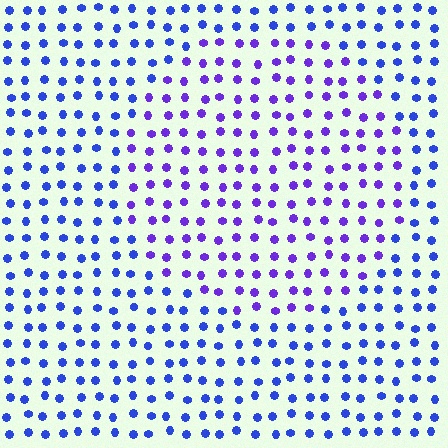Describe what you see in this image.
The image is filled with small blue elements in a uniform arrangement. A circle-shaped region is visible where the elements are tinted to a slightly different hue, forming a subtle color boundary.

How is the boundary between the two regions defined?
The boundary is defined purely by a slight shift in hue (about 32 degrees). Spacing, size, and orientation are identical on both sides.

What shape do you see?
I see a circle.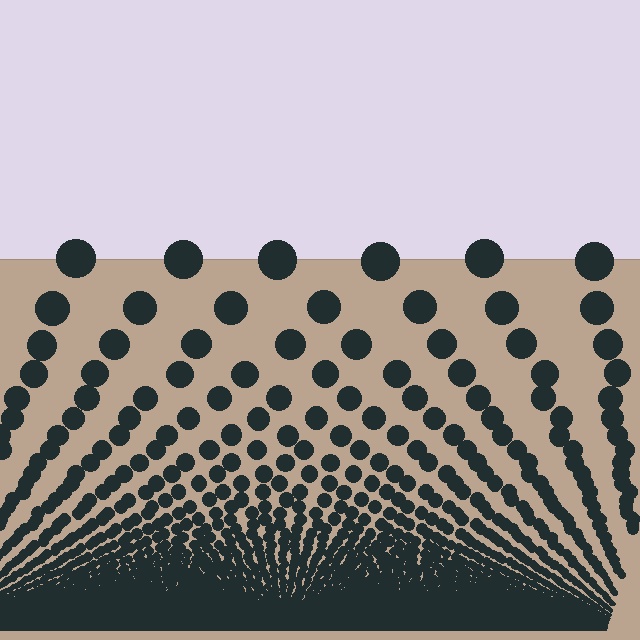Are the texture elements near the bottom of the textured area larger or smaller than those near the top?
Smaller. The gradient is inverted — elements near the bottom are smaller and denser.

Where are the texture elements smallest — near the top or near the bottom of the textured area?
Near the bottom.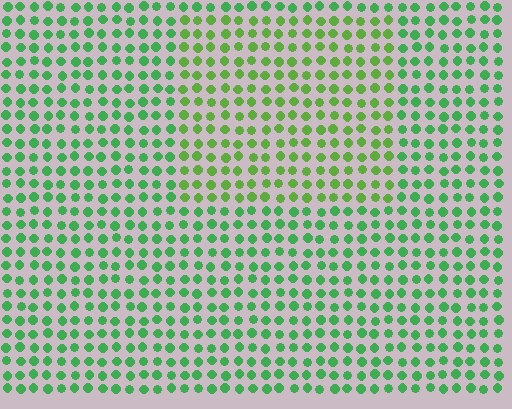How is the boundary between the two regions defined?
The boundary is defined purely by a slight shift in hue (about 28 degrees). Spacing, size, and orientation are identical on both sides.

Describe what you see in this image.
The image is filled with small green elements in a uniform arrangement. A rectangle-shaped region is visible where the elements are tinted to a slightly different hue, forming a subtle color boundary.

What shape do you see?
I see a rectangle.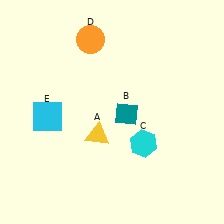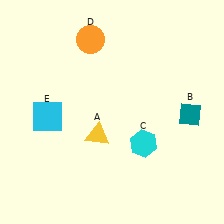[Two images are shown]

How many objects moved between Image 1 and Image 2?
1 object moved between the two images.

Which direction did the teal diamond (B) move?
The teal diamond (B) moved right.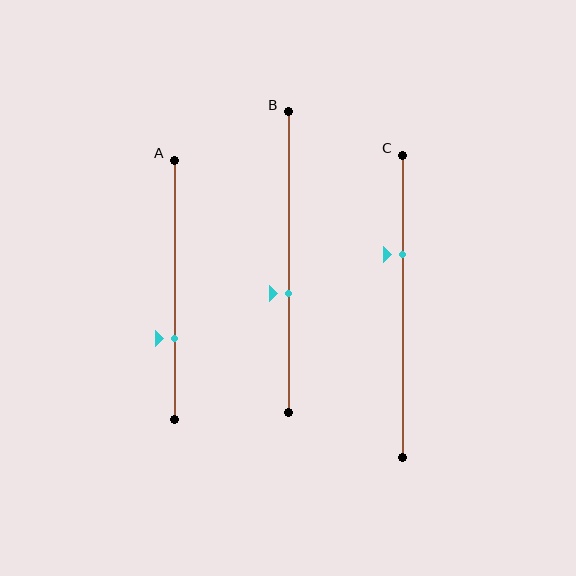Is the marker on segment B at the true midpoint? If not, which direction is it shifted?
No, the marker on segment B is shifted downward by about 10% of the segment length.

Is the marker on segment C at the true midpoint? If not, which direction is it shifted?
No, the marker on segment C is shifted upward by about 17% of the segment length.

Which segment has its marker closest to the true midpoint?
Segment B has its marker closest to the true midpoint.